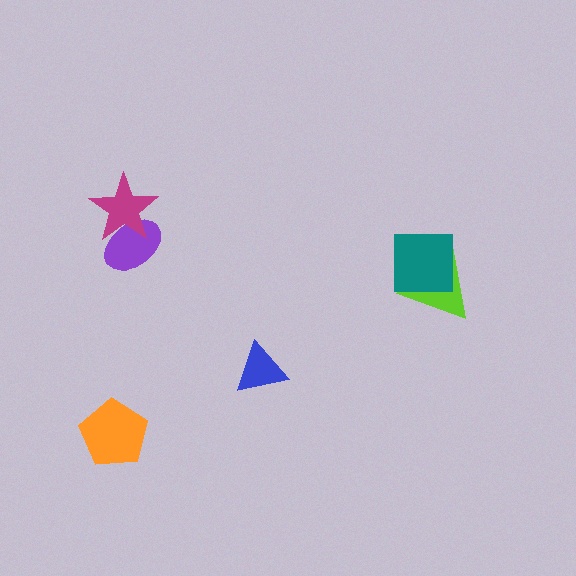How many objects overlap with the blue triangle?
0 objects overlap with the blue triangle.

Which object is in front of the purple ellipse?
The magenta star is in front of the purple ellipse.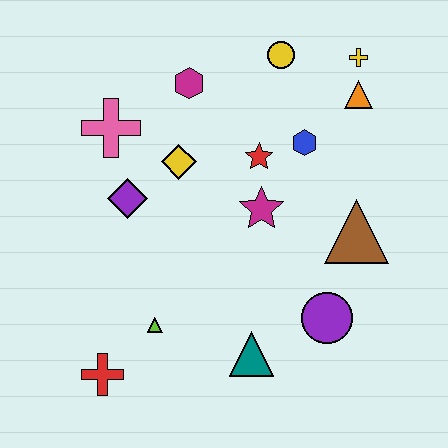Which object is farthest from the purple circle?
The pink cross is farthest from the purple circle.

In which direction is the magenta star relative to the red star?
The magenta star is below the red star.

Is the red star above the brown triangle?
Yes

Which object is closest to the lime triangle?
The red cross is closest to the lime triangle.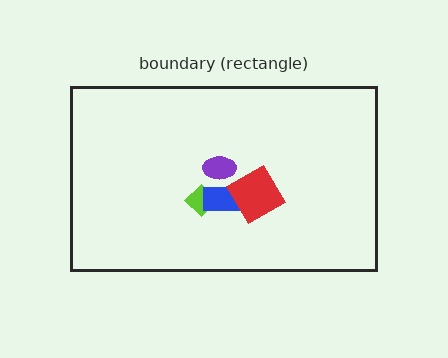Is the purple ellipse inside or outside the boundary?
Inside.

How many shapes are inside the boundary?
4 inside, 0 outside.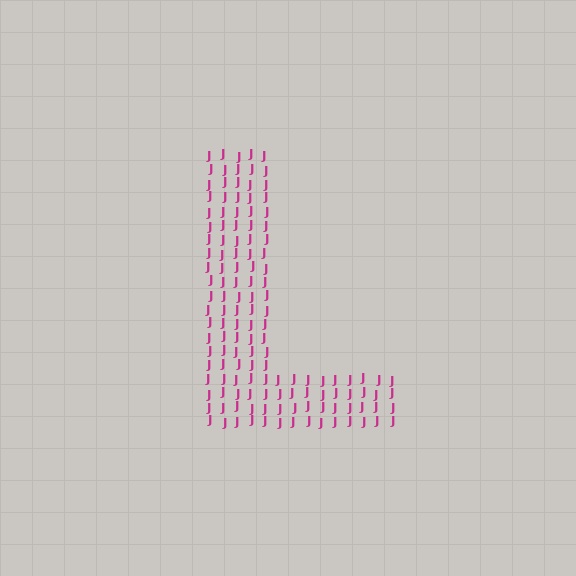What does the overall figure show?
The overall figure shows the letter L.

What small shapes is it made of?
It is made of small letter J's.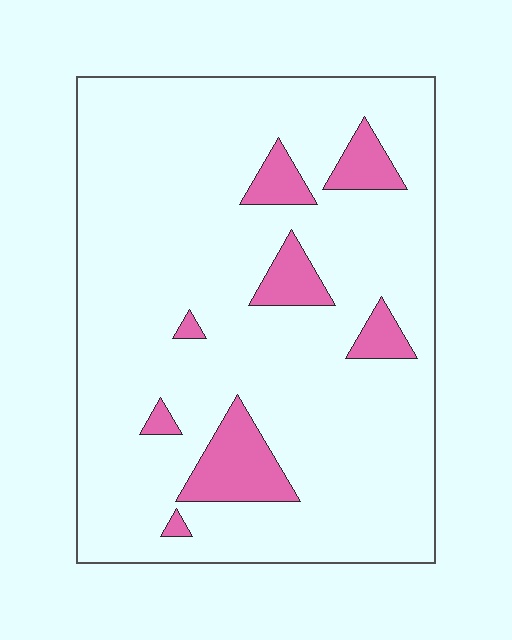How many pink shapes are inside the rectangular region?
8.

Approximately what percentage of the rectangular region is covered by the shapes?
Approximately 10%.